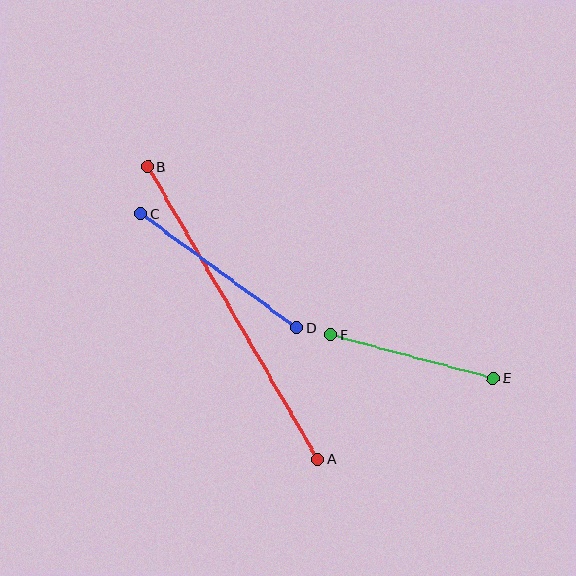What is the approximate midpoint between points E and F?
The midpoint is at approximately (412, 356) pixels.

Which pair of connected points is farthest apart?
Points A and B are farthest apart.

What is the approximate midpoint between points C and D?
The midpoint is at approximately (219, 270) pixels.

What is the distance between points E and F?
The distance is approximately 169 pixels.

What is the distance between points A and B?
The distance is approximately 339 pixels.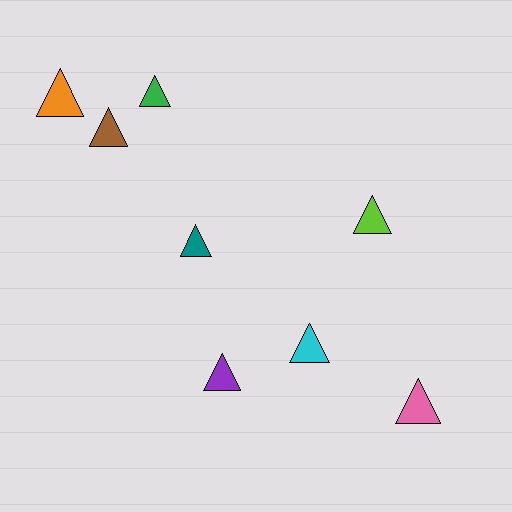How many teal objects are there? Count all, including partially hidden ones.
There is 1 teal object.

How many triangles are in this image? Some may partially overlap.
There are 8 triangles.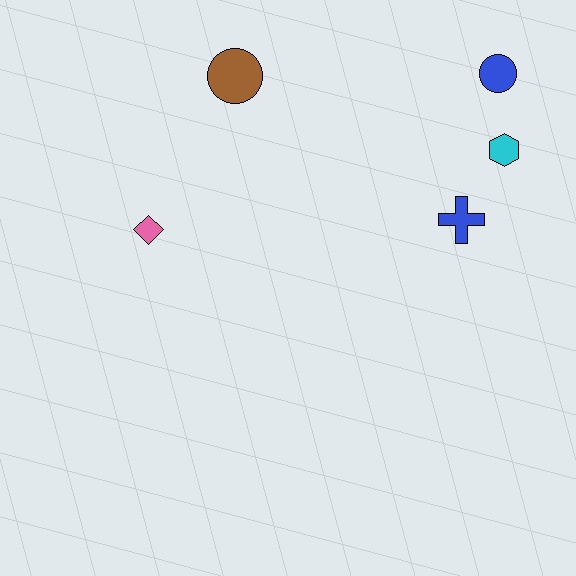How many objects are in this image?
There are 5 objects.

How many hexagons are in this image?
There is 1 hexagon.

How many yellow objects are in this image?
There are no yellow objects.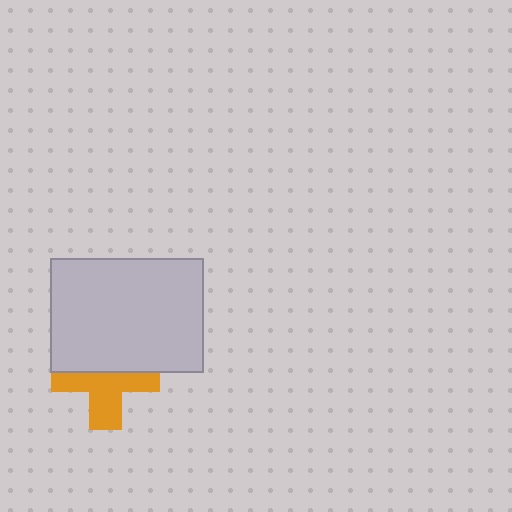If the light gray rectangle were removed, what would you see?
You would see the complete orange cross.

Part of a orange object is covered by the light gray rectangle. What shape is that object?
It is a cross.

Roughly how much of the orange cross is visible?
About half of it is visible (roughly 52%).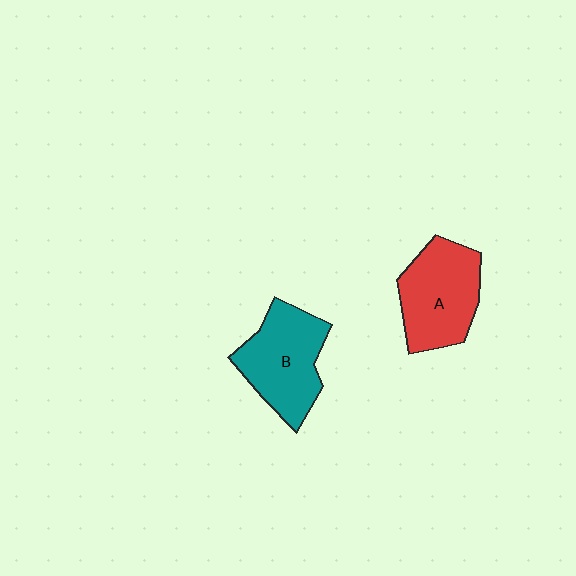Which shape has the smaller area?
Shape A (red).